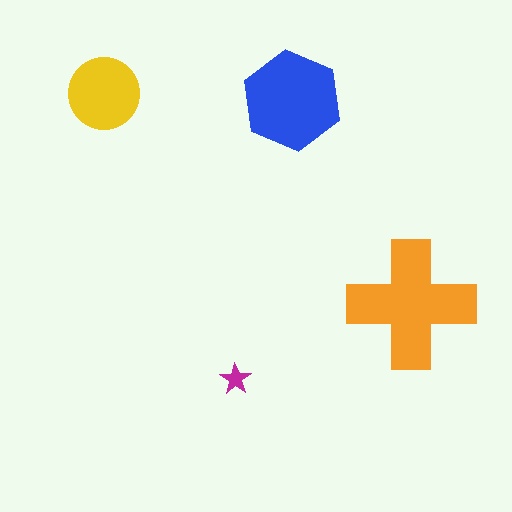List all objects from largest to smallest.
The orange cross, the blue hexagon, the yellow circle, the magenta star.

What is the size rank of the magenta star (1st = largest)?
4th.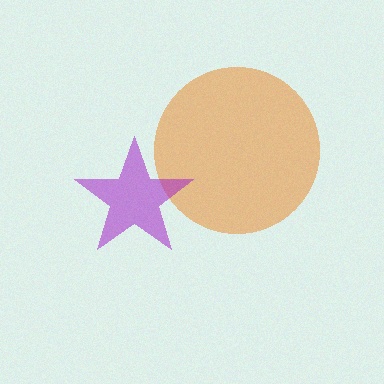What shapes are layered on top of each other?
The layered shapes are: an orange circle, a purple star.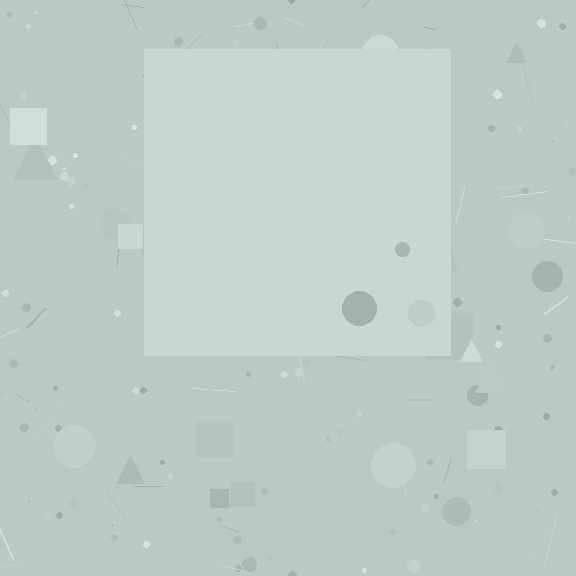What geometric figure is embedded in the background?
A square is embedded in the background.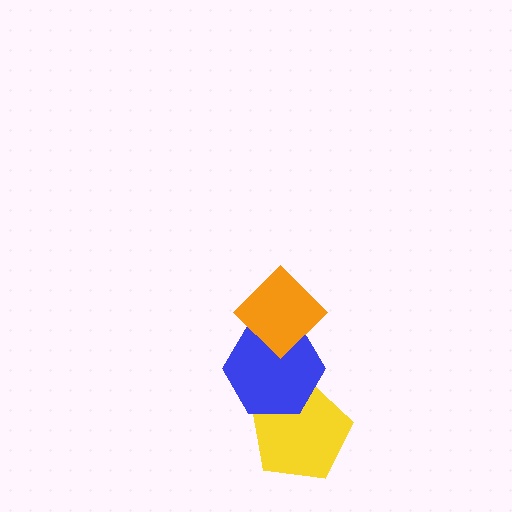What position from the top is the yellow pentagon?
The yellow pentagon is 3rd from the top.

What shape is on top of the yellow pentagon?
The blue hexagon is on top of the yellow pentagon.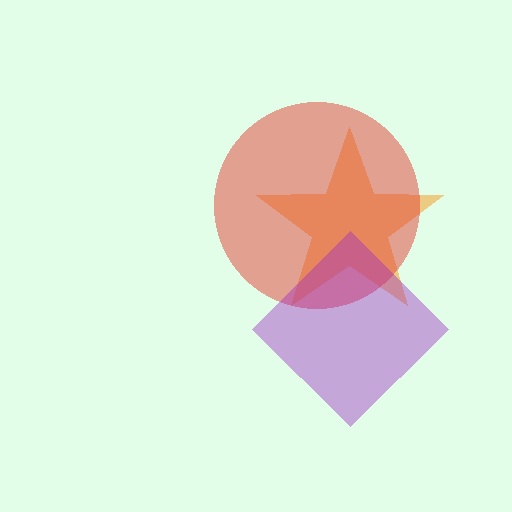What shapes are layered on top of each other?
The layered shapes are: an orange star, a red circle, a purple diamond.